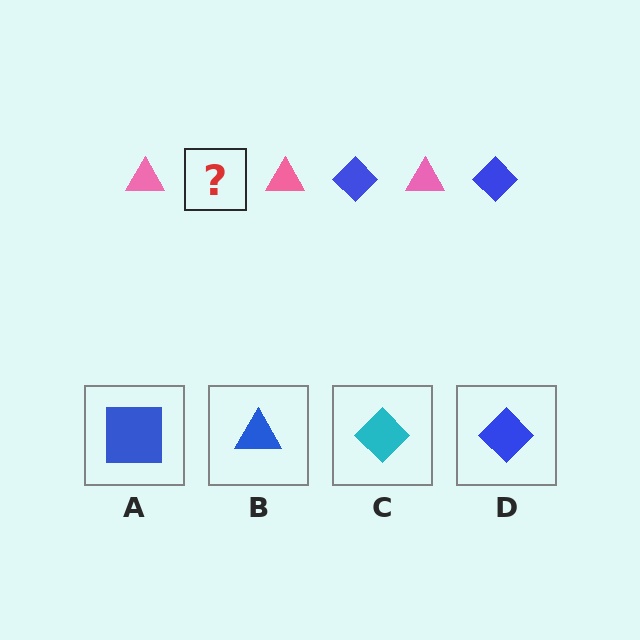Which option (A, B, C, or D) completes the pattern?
D.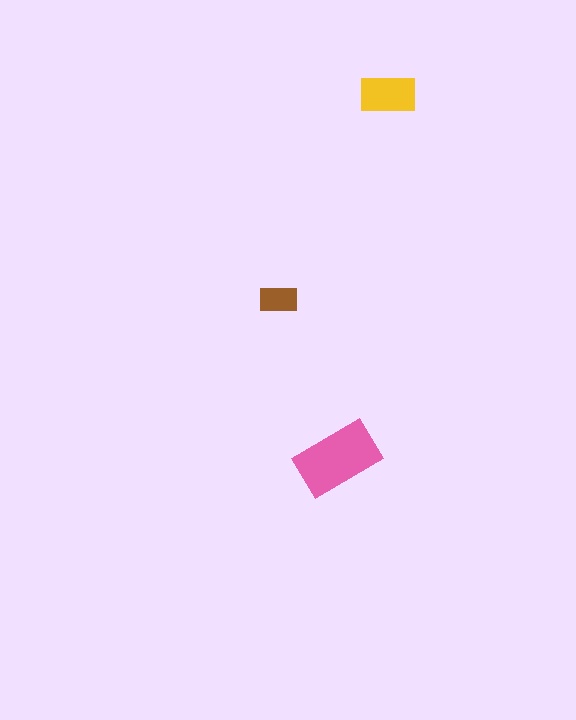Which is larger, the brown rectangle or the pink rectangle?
The pink one.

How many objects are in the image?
There are 3 objects in the image.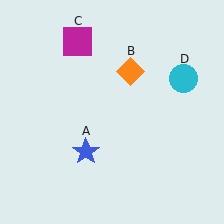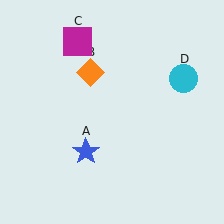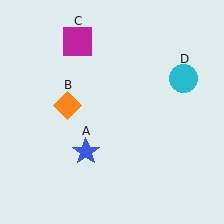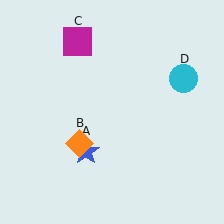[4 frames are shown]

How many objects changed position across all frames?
1 object changed position: orange diamond (object B).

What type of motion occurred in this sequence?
The orange diamond (object B) rotated counterclockwise around the center of the scene.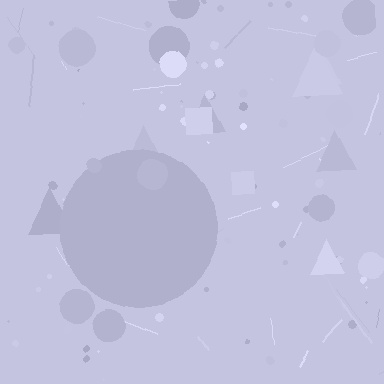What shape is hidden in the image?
A circle is hidden in the image.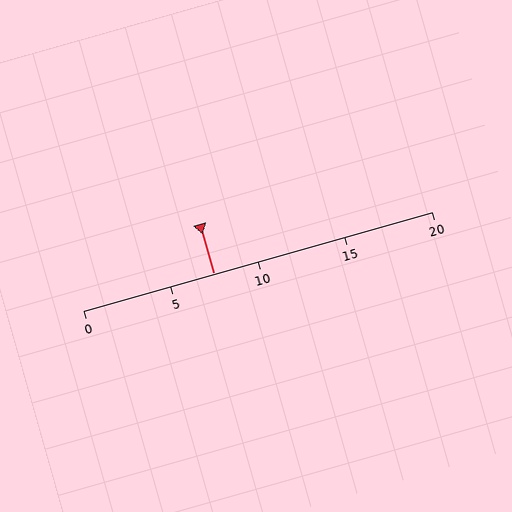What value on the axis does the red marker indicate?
The marker indicates approximately 7.5.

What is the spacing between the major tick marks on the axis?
The major ticks are spaced 5 apart.